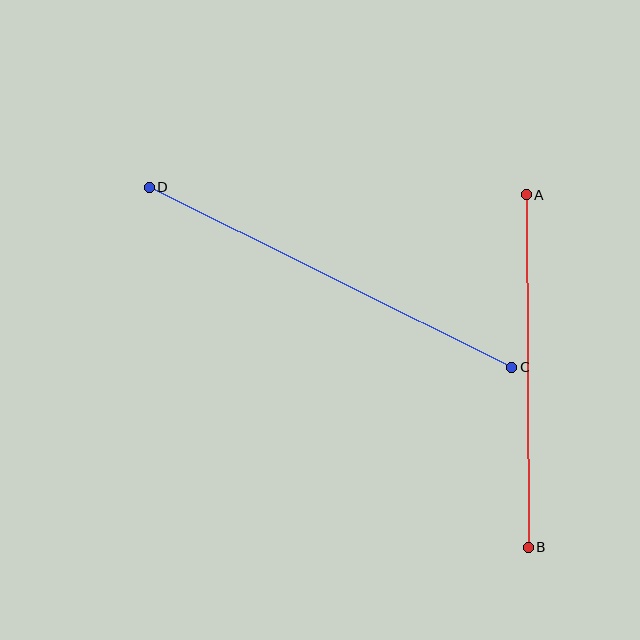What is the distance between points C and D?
The distance is approximately 405 pixels.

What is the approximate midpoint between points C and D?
The midpoint is at approximately (330, 277) pixels.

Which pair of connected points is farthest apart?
Points C and D are farthest apart.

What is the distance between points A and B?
The distance is approximately 352 pixels.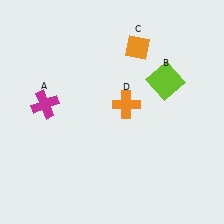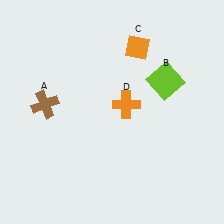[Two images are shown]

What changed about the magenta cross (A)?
In Image 1, A is magenta. In Image 2, it changed to brown.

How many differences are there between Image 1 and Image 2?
There is 1 difference between the two images.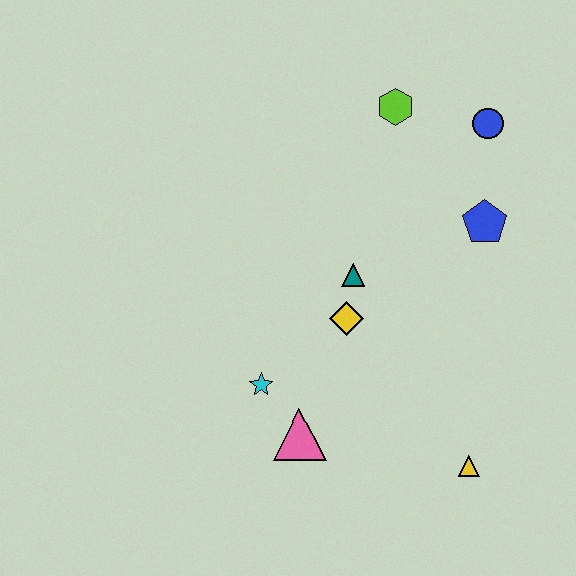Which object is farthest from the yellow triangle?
The lime hexagon is farthest from the yellow triangle.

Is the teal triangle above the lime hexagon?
No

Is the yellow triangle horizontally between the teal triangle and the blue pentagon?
Yes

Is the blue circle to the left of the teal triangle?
No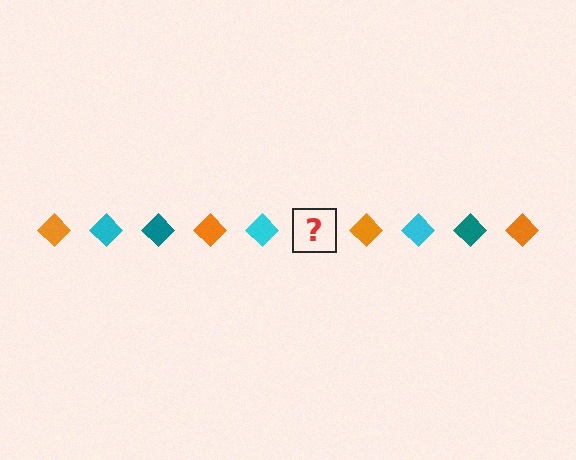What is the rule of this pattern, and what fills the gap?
The rule is that the pattern cycles through orange, cyan, teal diamonds. The gap should be filled with a teal diamond.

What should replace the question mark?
The question mark should be replaced with a teal diamond.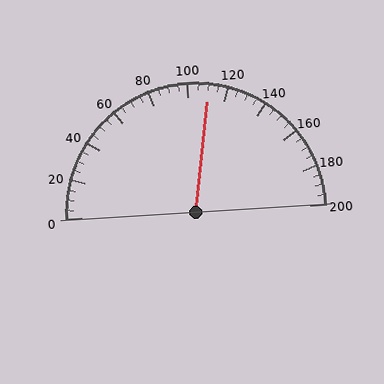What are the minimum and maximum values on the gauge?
The gauge ranges from 0 to 200.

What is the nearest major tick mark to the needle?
The nearest major tick mark is 120.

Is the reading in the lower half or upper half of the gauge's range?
The reading is in the upper half of the range (0 to 200).